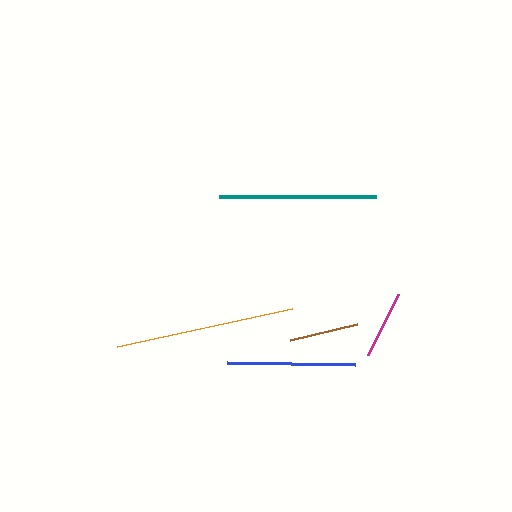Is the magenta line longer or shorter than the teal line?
The teal line is longer than the magenta line.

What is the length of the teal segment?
The teal segment is approximately 157 pixels long.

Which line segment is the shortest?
The magenta line is the shortest at approximately 68 pixels.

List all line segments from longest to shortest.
From longest to shortest: orange, teal, blue, brown, magenta.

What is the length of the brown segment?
The brown segment is approximately 68 pixels long.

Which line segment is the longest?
The orange line is the longest at approximately 179 pixels.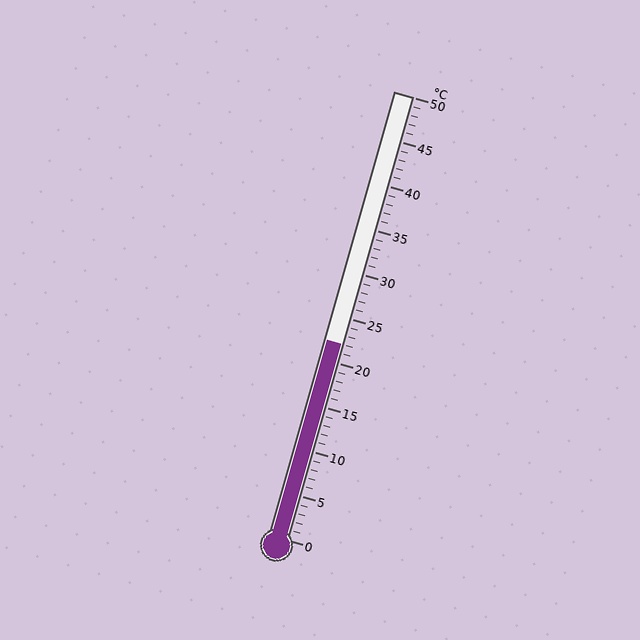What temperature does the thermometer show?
The thermometer shows approximately 22°C.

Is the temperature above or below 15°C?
The temperature is above 15°C.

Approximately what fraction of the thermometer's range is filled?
The thermometer is filled to approximately 45% of its range.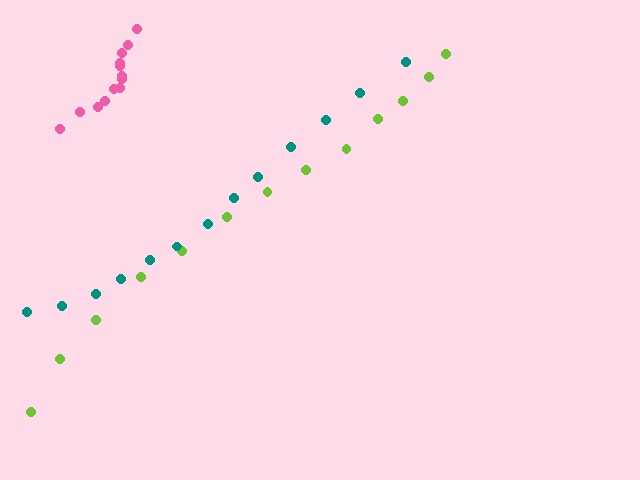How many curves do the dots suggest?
There are 3 distinct paths.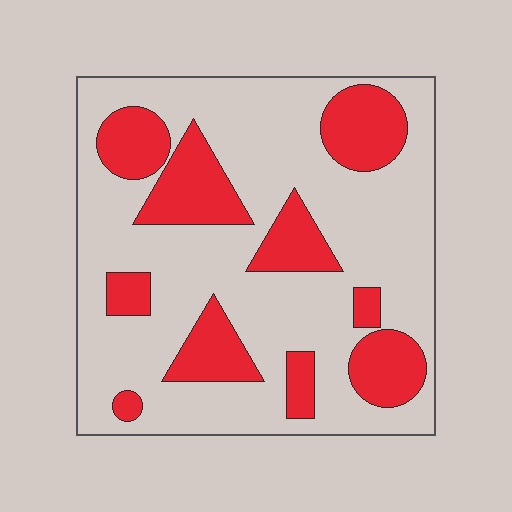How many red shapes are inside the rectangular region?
10.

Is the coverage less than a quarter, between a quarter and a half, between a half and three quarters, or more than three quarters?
Between a quarter and a half.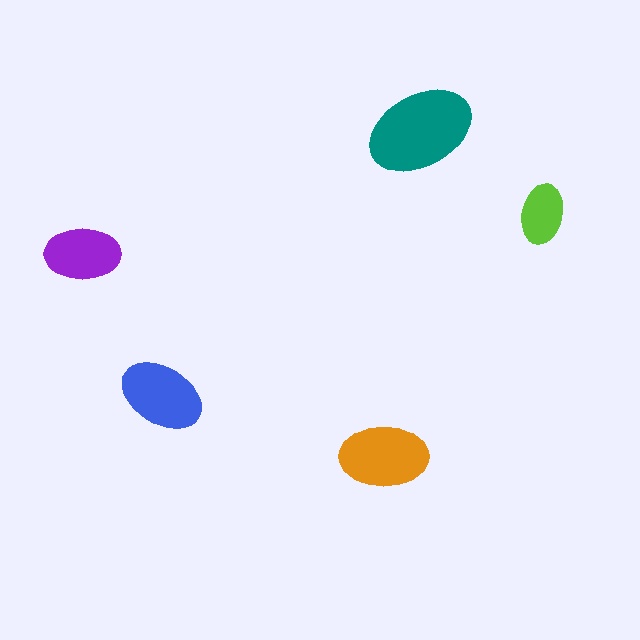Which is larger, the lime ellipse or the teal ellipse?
The teal one.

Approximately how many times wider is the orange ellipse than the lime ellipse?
About 1.5 times wider.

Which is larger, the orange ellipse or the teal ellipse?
The teal one.